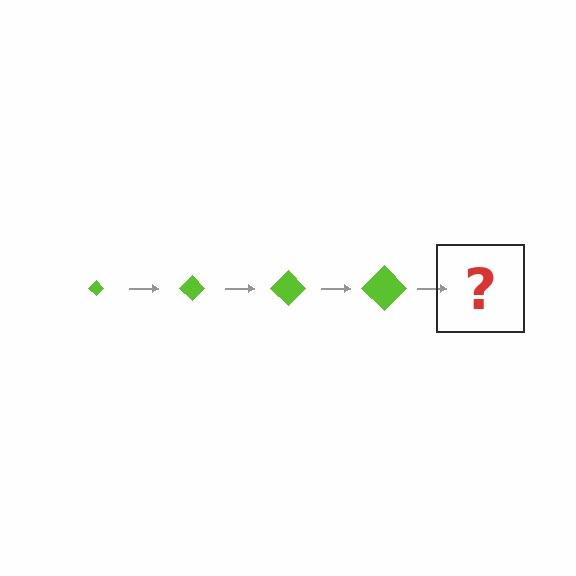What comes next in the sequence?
The next element should be a lime diamond, larger than the previous one.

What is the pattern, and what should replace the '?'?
The pattern is that the diamond gets progressively larger each step. The '?' should be a lime diamond, larger than the previous one.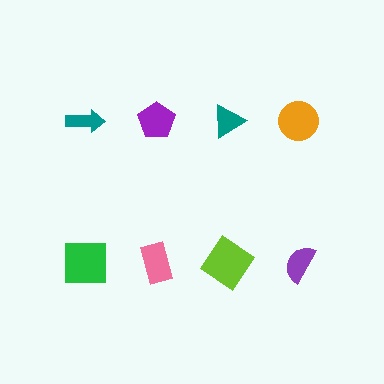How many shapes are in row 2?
4 shapes.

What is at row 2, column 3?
A lime diamond.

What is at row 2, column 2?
A pink rectangle.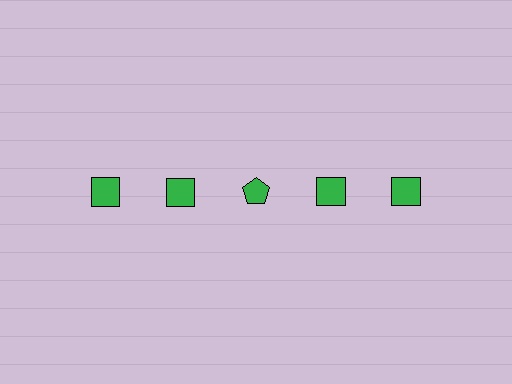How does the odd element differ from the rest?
It has a different shape: pentagon instead of square.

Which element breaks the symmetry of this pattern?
The green pentagon in the top row, center column breaks the symmetry. All other shapes are green squares.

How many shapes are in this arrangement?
There are 5 shapes arranged in a grid pattern.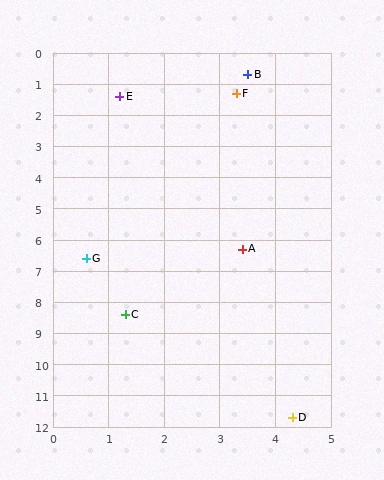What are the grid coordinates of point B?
Point B is at approximately (3.5, 0.7).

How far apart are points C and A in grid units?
Points C and A are about 3.0 grid units apart.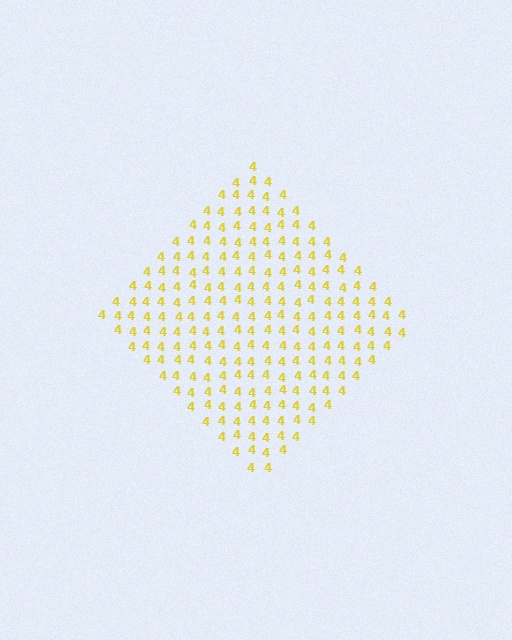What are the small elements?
The small elements are digit 4's.